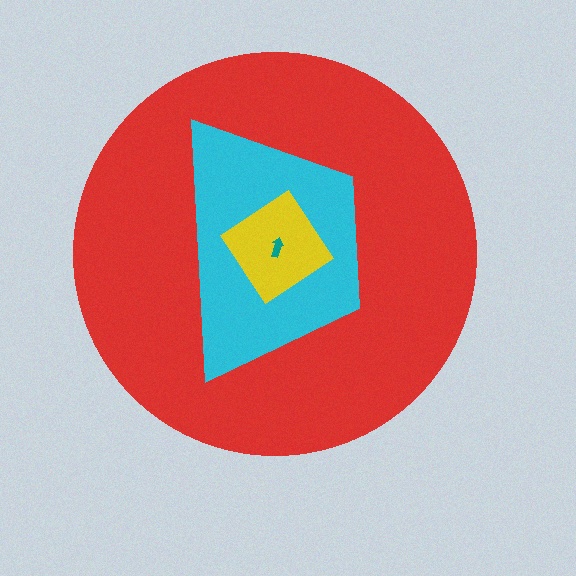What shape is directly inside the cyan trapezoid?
The yellow diamond.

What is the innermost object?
The teal arrow.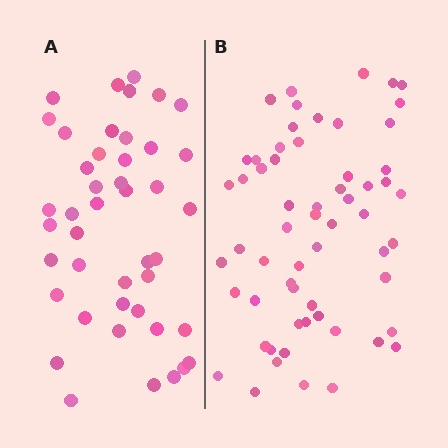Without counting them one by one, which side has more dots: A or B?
Region B (the right region) has more dots.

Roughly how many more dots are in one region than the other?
Region B has approximately 15 more dots than region A.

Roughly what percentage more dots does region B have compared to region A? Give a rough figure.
About 35% more.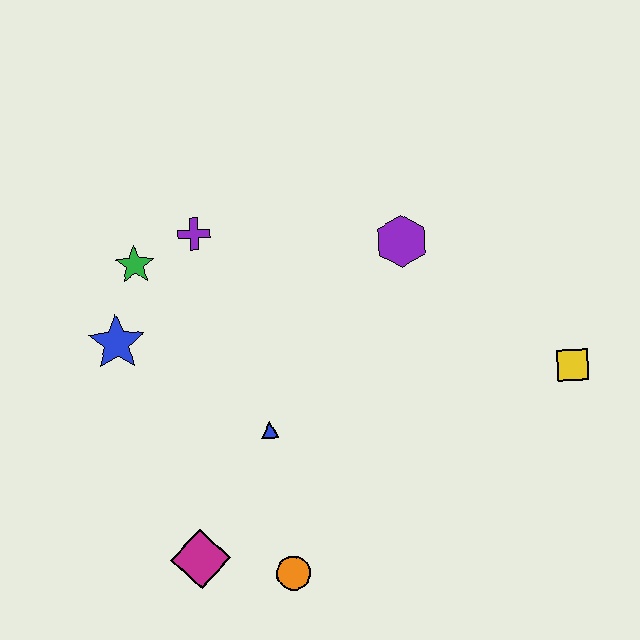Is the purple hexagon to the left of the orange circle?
No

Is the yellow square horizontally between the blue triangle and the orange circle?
No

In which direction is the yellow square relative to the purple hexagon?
The yellow square is to the right of the purple hexagon.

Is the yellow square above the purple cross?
No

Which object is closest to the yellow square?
The purple hexagon is closest to the yellow square.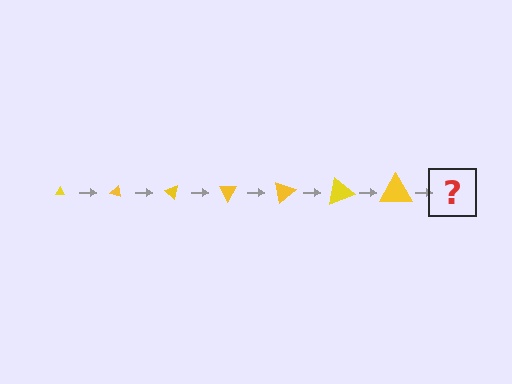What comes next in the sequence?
The next element should be a triangle, larger than the previous one and rotated 140 degrees from the start.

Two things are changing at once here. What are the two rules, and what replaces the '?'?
The two rules are that the triangle grows larger each step and it rotates 20 degrees each step. The '?' should be a triangle, larger than the previous one and rotated 140 degrees from the start.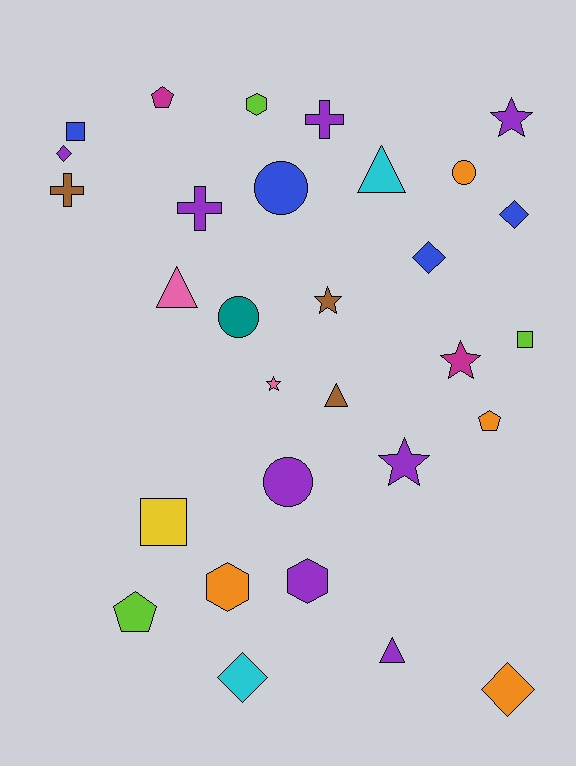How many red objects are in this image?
There are no red objects.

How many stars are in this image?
There are 5 stars.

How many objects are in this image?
There are 30 objects.